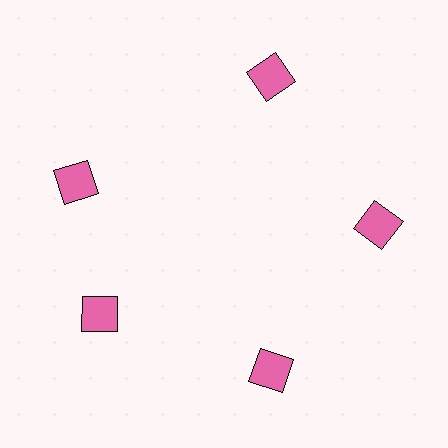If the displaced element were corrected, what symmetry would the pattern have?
It would have 5-fold rotational symmetry — the pattern would map onto itself every 72 degrees.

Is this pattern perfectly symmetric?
No. The 5 pink squares are arranged in a ring, but one element near the 10 o'clock position is rotated out of alignment along the ring, breaking the 5-fold rotational symmetry.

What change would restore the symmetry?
The symmetry would be restored by rotating it back into even spacing with its neighbors so that all 5 squares sit at equal angles and equal distance from the center.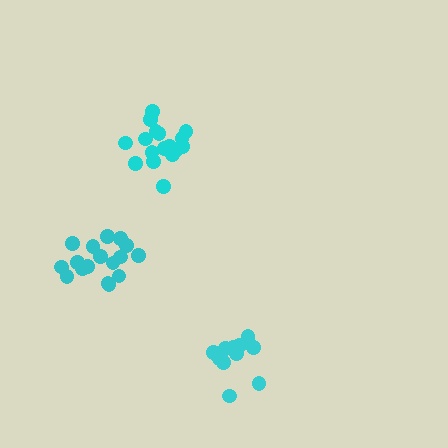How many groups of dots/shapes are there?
There are 3 groups.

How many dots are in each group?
Group 1: 12 dots, Group 2: 17 dots, Group 3: 17 dots (46 total).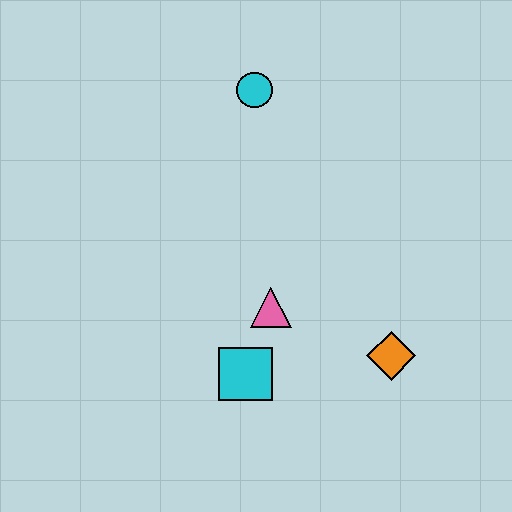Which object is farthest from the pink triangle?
The cyan circle is farthest from the pink triangle.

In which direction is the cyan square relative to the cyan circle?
The cyan square is below the cyan circle.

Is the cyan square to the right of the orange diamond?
No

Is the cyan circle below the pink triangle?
No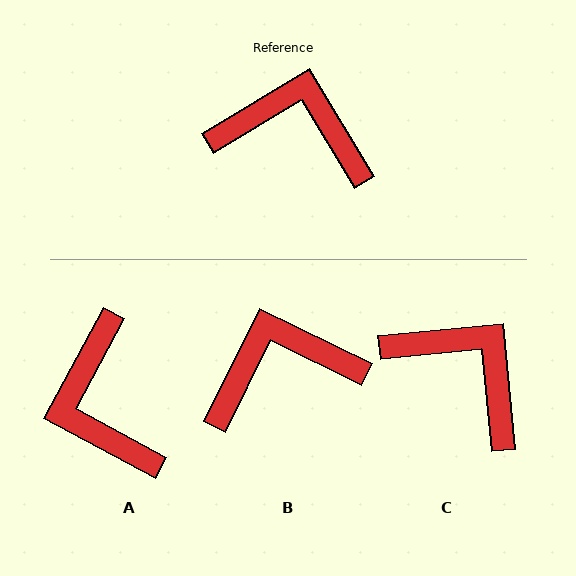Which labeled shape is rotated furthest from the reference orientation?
A, about 121 degrees away.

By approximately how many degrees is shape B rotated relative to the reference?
Approximately 33 degrees counter-clockwise.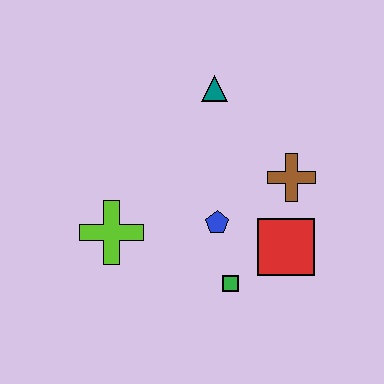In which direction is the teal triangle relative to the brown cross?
The teal triangle is above the brown cross.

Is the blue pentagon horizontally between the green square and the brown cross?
No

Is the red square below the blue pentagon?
Yes